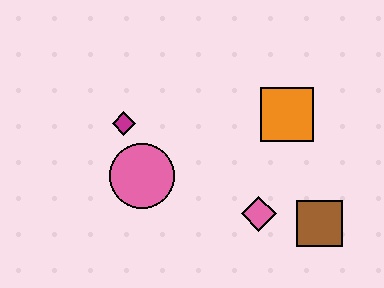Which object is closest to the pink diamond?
The brown square is closest to the pink diamond.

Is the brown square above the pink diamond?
No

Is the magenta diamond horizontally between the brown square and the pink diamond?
No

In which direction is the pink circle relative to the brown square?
The pink circle is to the left of the brown square.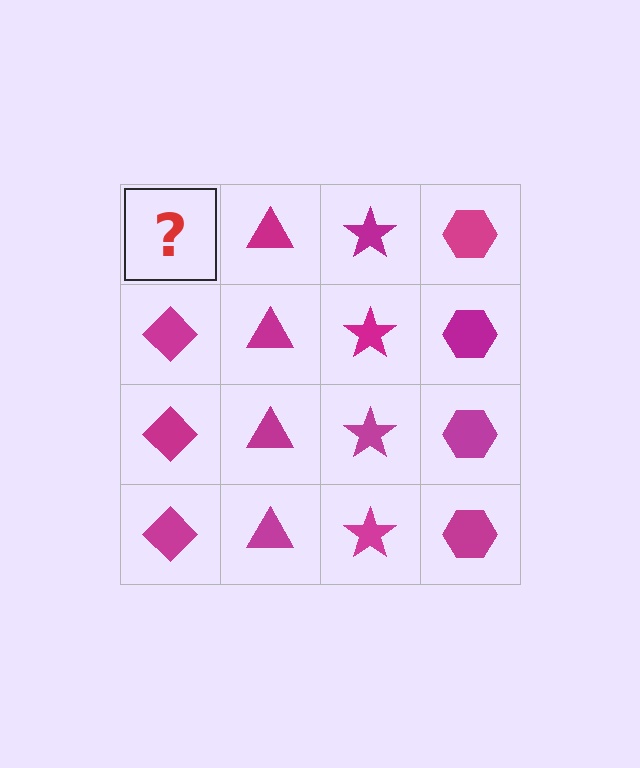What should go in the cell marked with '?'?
The missing cell should contain a magenta diamond.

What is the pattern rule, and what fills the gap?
The rule is that each column has a consistent shape. The gap should be filled with a magenta diamond.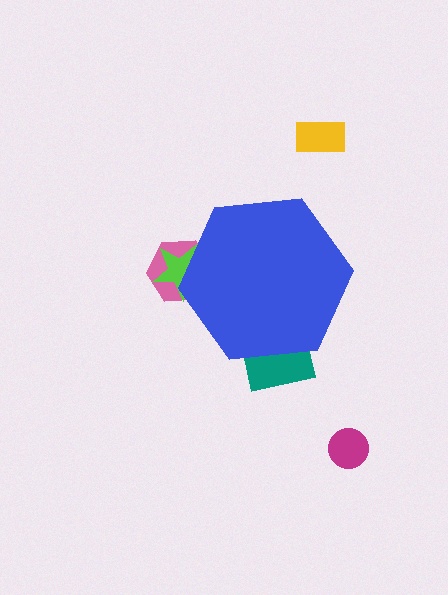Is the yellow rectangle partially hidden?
No, the yellow rectangle is fully visible.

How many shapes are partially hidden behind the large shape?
3 shapes are partially hidden.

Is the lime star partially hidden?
Yes, the lime star is partially hidden behind the blue hexagon.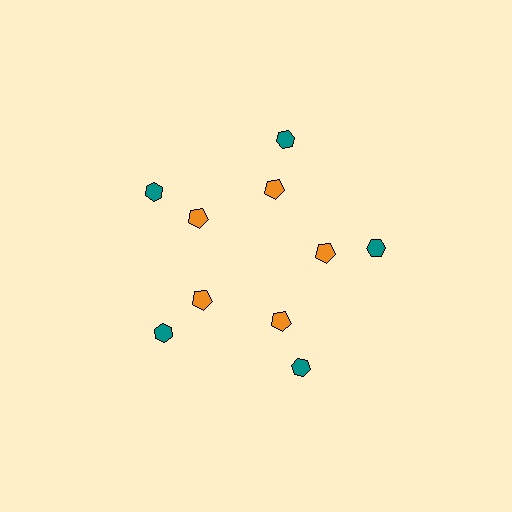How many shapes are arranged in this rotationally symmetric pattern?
There are 10 shapes, arranged in 5 groups of 2.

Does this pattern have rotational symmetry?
Yes, this pattern has 5-fold rotational symmetry. It looks the same after rotating 72 degrees around the center.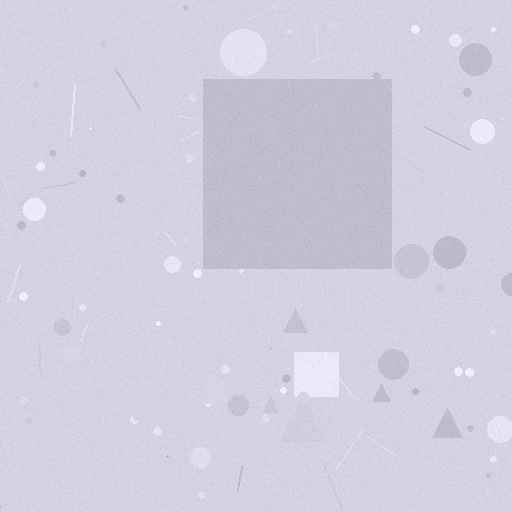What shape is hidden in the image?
A square is hidden in the image.